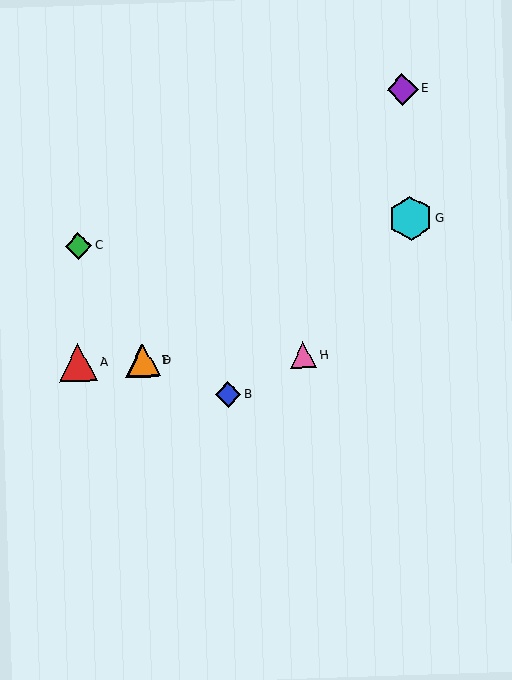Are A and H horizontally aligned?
Yes, both are at y≈362.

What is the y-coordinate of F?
Object F is at y≈360.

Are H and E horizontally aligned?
No, H is at y≈355 and E is at y≈90.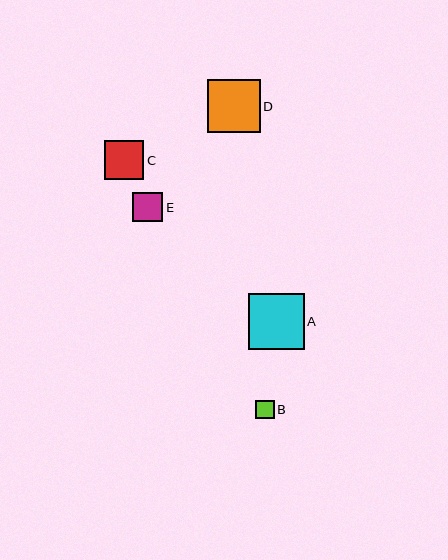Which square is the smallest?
Square B is the smallest with a size of approximately 18 pixels.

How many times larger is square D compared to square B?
Square D is approximately 2.9 times the size of square B.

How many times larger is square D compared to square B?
Square D is approximately 2.9 times the size of square B.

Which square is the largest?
Square A is the largest with a size of approximately 56 pixels.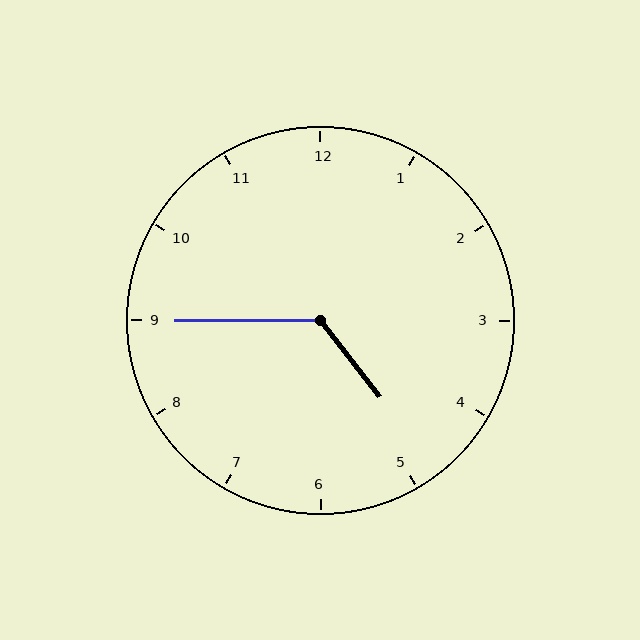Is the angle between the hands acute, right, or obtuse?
It is obtuse.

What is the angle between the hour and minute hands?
Approximately 128 degrees.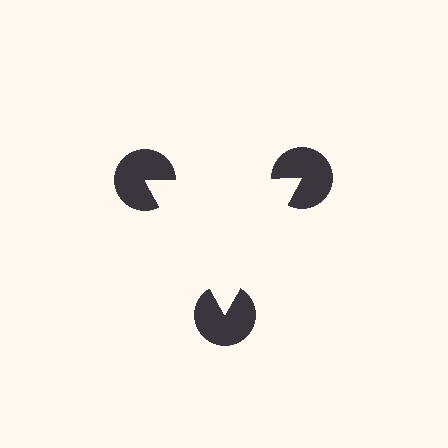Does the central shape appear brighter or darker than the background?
It typically appears slightly brighter than the background, even though no actual brightness change is drawn.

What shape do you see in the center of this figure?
An illusory triangle — its edges are inferred from the aligned wedge cuts in the pac-man discs, not physically drawn.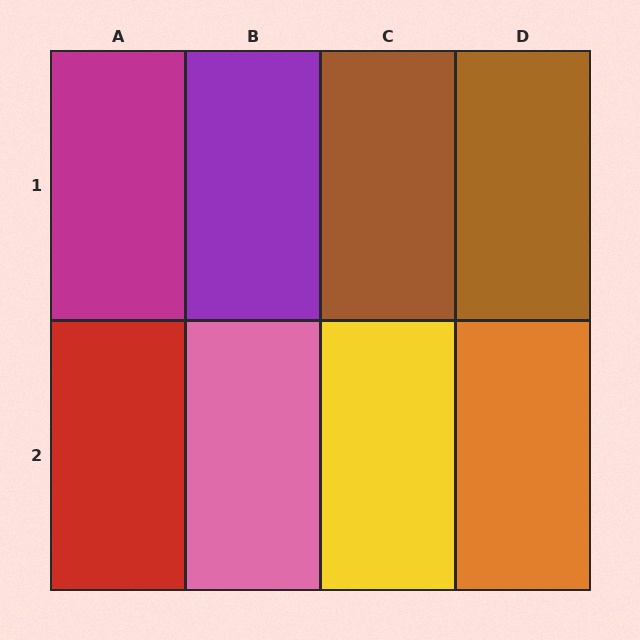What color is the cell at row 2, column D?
Orange.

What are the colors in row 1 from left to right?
Magenta, purple, brown, brown.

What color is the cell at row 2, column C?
Yellow.